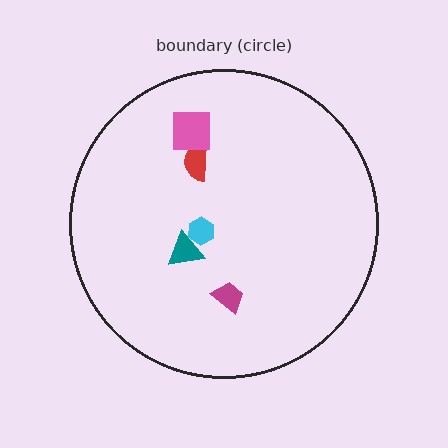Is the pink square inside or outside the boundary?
Inside.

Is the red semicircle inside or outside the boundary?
Inside.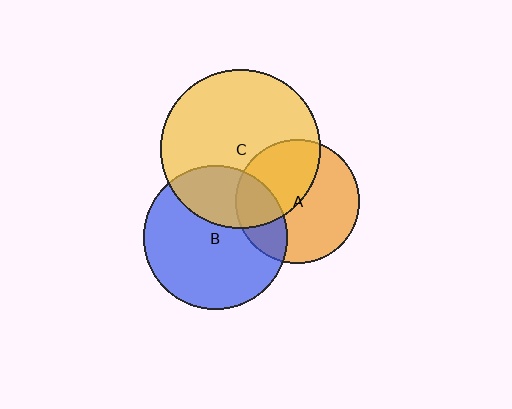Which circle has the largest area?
Circle C (yellow).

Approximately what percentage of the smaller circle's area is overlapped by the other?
Approximately 45%.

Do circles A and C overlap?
Yes.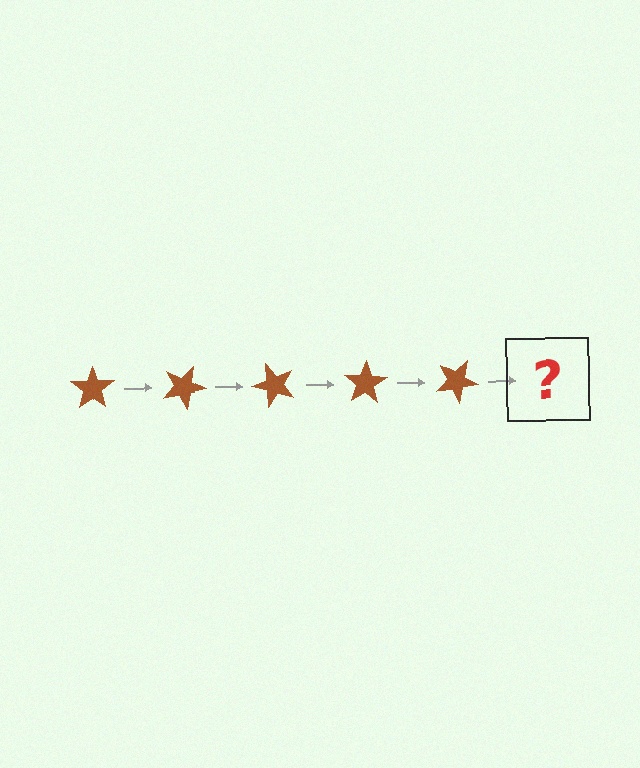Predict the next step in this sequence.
The next step is a brown star rotated 125 degrees.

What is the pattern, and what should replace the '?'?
The pattern is that the star rotates 25 degrees each step. The '?' should be a brown star rotated 125 degrees.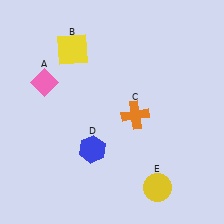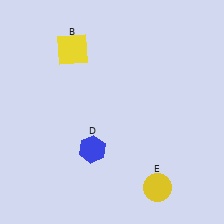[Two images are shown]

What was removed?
The pink diamond (A), the orange cross (C) were removed in Image 2.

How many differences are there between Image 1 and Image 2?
There are 2 differences between the two images.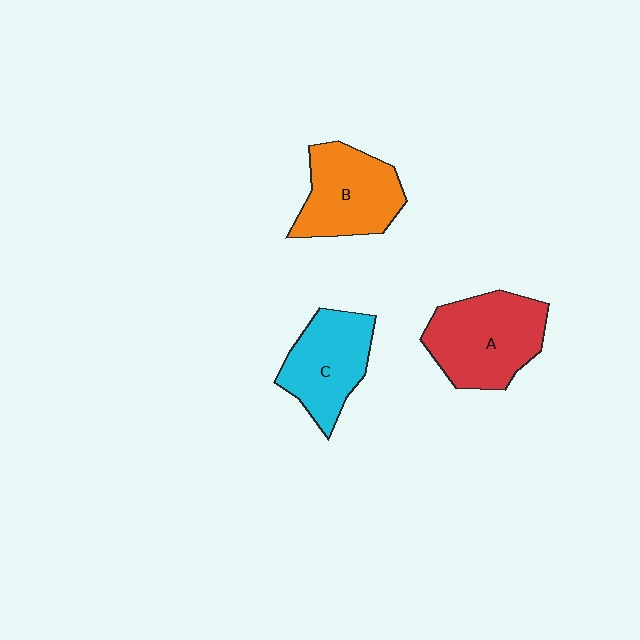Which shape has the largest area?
Shape A (red).